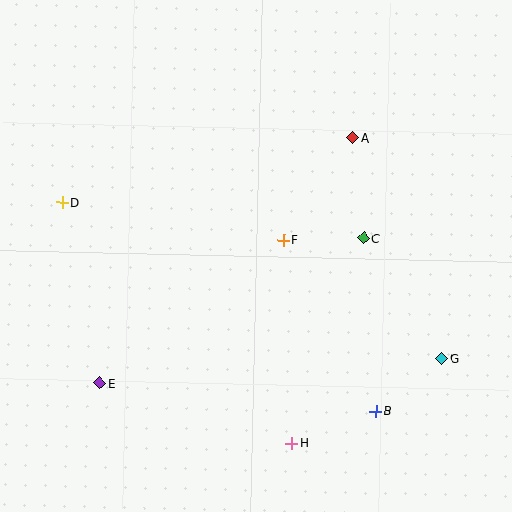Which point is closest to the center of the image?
Point F at (284, 240) is closest to the center.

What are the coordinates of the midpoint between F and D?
The midpoint between F and D is at (173, 221).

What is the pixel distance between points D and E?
The distance between D and E is 185 pixels.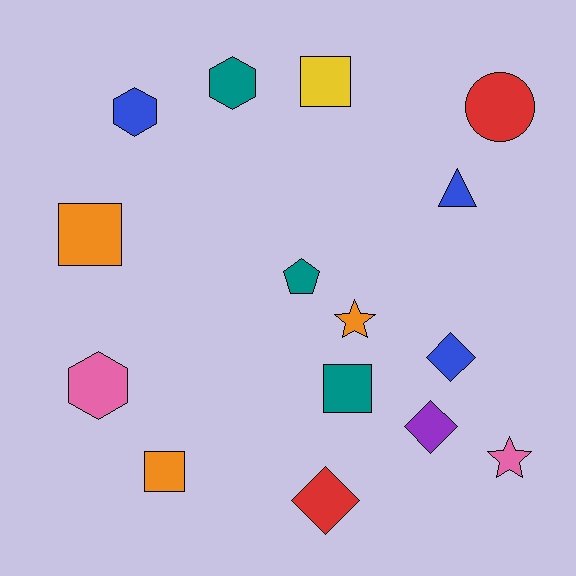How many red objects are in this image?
There are 2 red objects.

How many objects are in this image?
There are 15 objects.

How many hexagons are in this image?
There are 3 hexagons.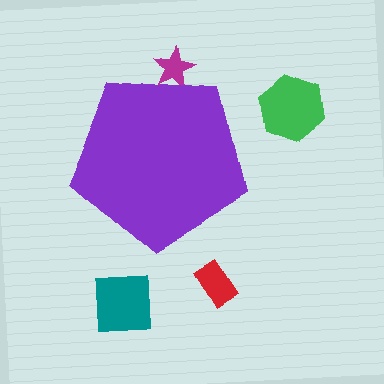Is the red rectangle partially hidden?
No, the red rectangle is fully visible.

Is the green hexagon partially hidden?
No, the green hexagon is fully visible.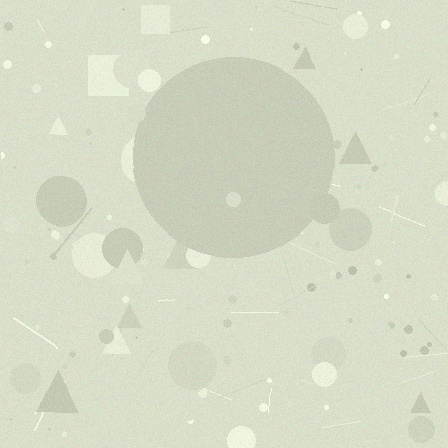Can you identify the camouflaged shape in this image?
The camouflaged shape is a circle.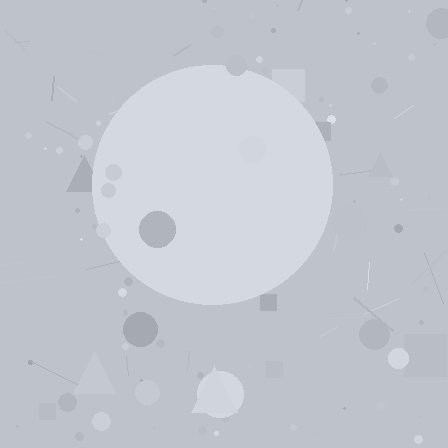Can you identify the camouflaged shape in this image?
The camouflaged shape is a circle.